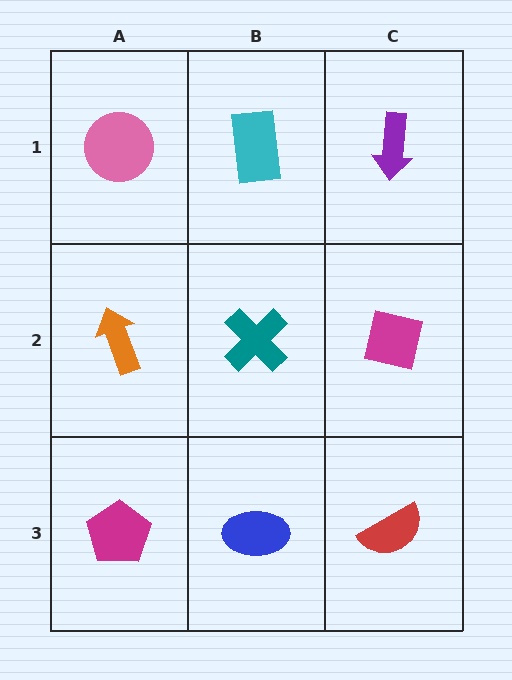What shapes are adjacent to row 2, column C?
A purple arrow (row 1, column C), a red semicircle (row 3, column C), a teal cross (row 2, column B).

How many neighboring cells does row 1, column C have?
2.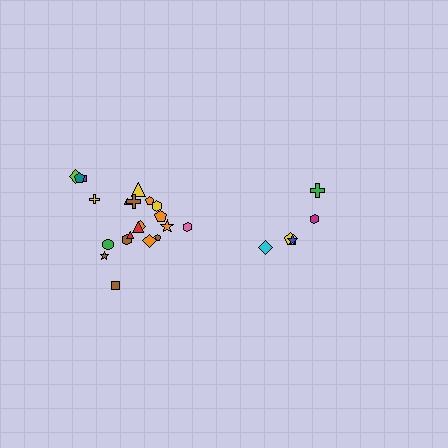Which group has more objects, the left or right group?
The left group.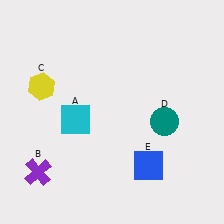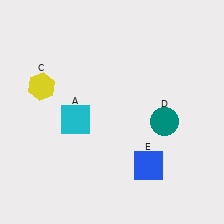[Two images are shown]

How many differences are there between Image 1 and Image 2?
There is 1 difference between the two images.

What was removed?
The purple cross (B) was removed in Image 2.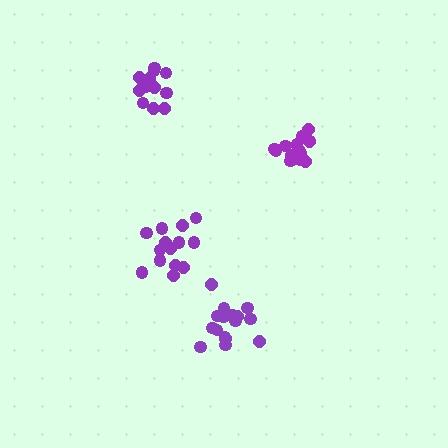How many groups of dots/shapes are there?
There are 4 groups.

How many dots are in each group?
Group 1: 16 dots, Group 2: 14 dots, Group 3: 13 dots, Group 4: 16 dots (59 total).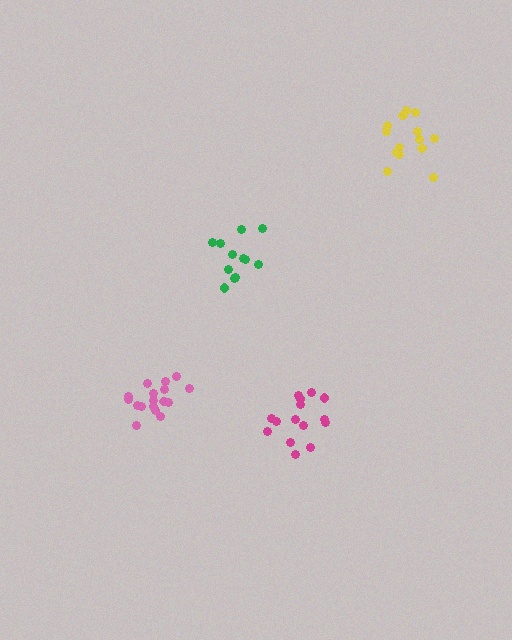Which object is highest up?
The yellow cluster is topmost.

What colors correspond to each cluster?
The clusters are colored: pink, green, magenta, yellow.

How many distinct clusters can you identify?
There are 4 distinct clusters.